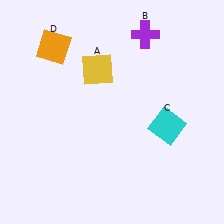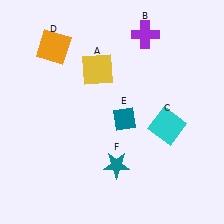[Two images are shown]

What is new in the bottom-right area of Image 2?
A teal diamond (E) was added in the bottom-right area of Image 2.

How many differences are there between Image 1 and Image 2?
There are 2 differences between the two images.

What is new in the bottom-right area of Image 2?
A teal star (F) was added in the bottom-right area of Image 2.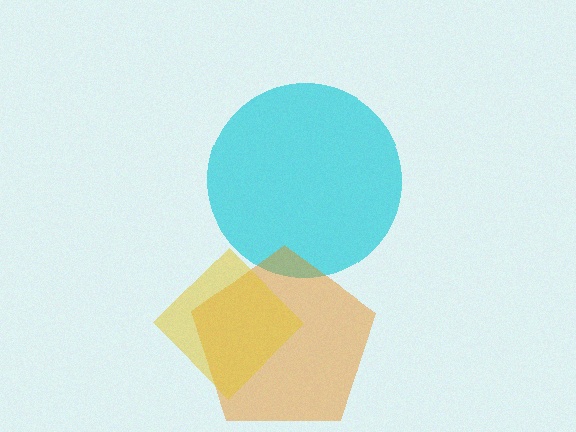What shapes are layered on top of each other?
The layered shapes are: a cyan circle, an orange pentagon, a yellow diamond.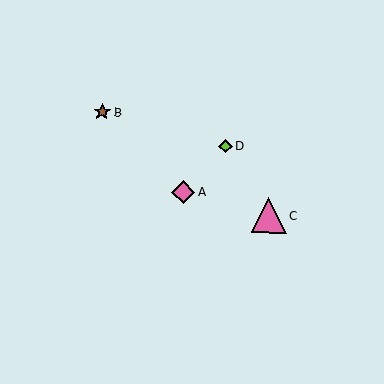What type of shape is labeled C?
Shape C is a pink triangle.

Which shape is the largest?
The pink triangle (labeled C) is the largest.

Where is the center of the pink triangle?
The center of the pink triangle is at (269, 216).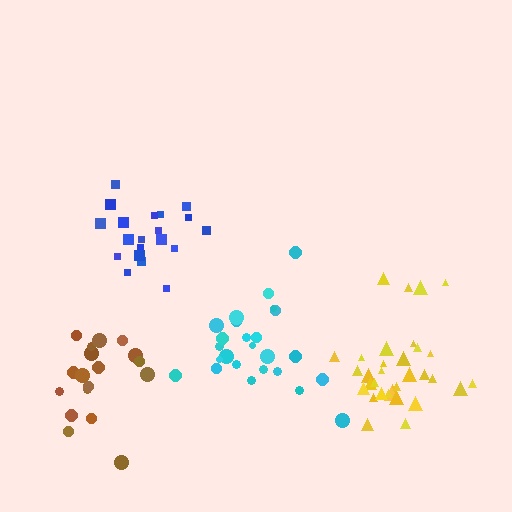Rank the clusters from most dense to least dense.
yellow, brown, blue, cyan.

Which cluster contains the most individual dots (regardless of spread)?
Yellow (33).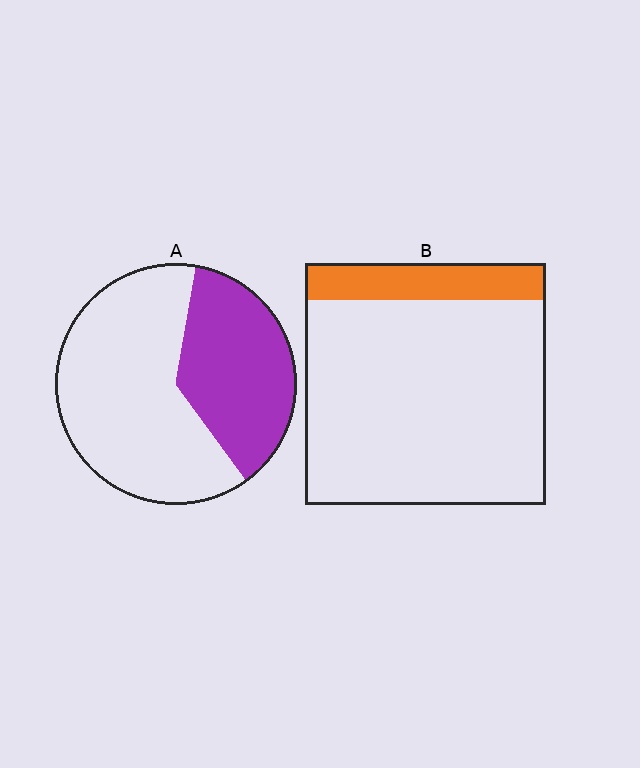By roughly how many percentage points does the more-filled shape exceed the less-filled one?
By roughly 20 percentage points (A over B).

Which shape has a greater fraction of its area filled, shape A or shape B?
Shape A.